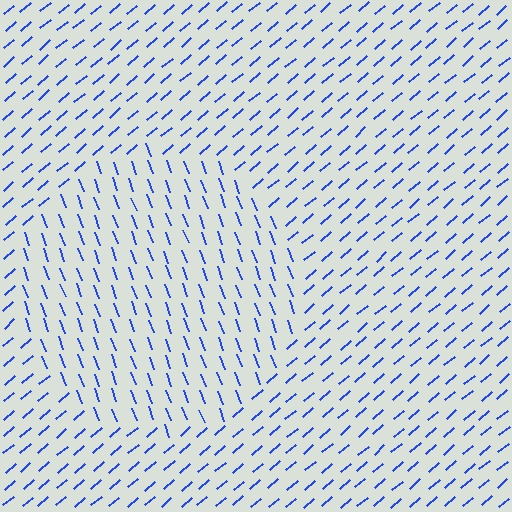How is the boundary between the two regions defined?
The boundary is defined purely by a change in line orientation (approximately 69 degrees difference). All lines are the same color and thickness.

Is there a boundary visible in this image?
Yes, there is a texture boundary formed by a change in line orientation.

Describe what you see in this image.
The image is filled with small blue line segments. A circle region in the image has lines oriented differently from the surrounding lines, creating a visible texture boundary.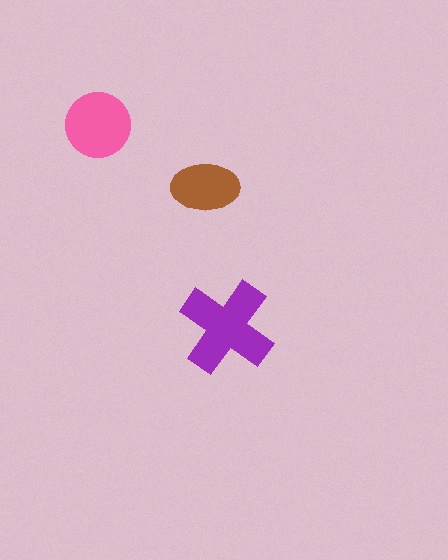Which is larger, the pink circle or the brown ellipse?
The pink circle.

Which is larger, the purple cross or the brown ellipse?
The purple cross.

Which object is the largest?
The purple cross.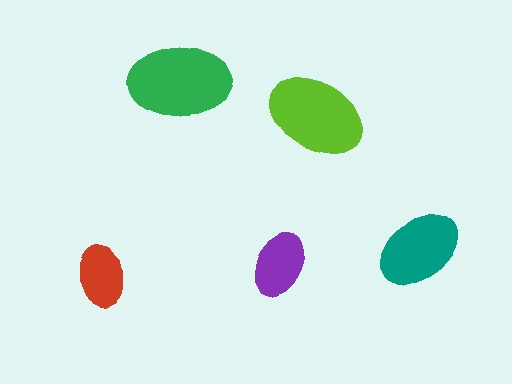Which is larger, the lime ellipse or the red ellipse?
The lime one.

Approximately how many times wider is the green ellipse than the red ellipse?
About 1.5 times wider.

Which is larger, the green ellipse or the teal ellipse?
The green one.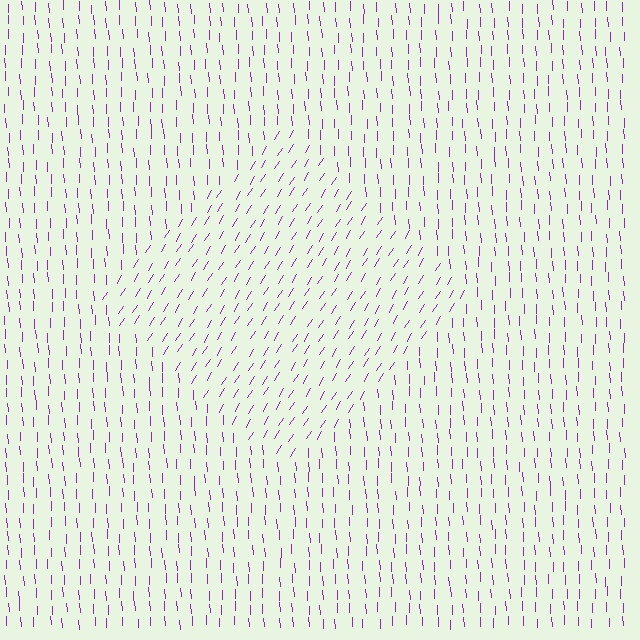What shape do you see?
I see a diamond.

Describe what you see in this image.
The image is filled with small purple line segments. A diamond region in the image has lines oriented differently from the surrounding lines, creating a visible texture boundary.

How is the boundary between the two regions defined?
The boundary is defined purely by a change in line orientation (approximately 35 degrees difference). All lines are the same color and thickness.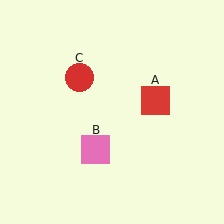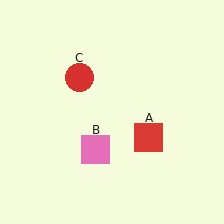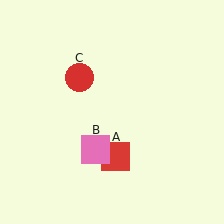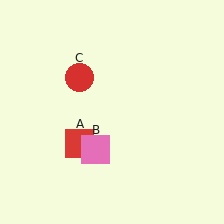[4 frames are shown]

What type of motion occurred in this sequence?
The red square (object A) rotated clockwise around the center of the scene.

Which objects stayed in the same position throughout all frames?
Pink square (object B) and red circle (object C) remained stationary.